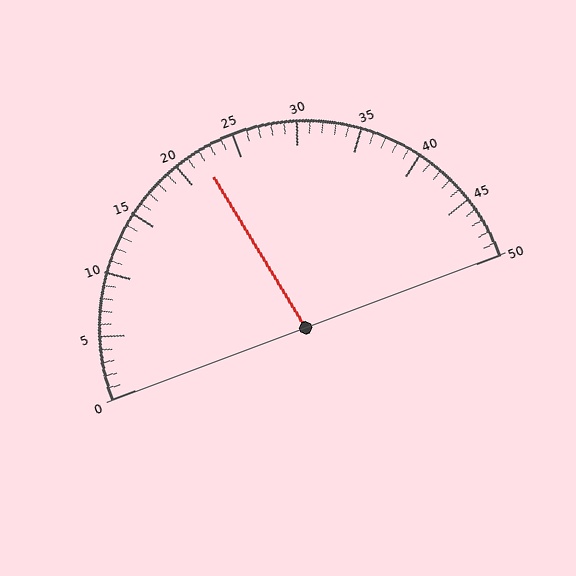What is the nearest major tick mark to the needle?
The nearest major tick mark is 20.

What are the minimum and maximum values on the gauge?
The gauge ranges from 0 to 50.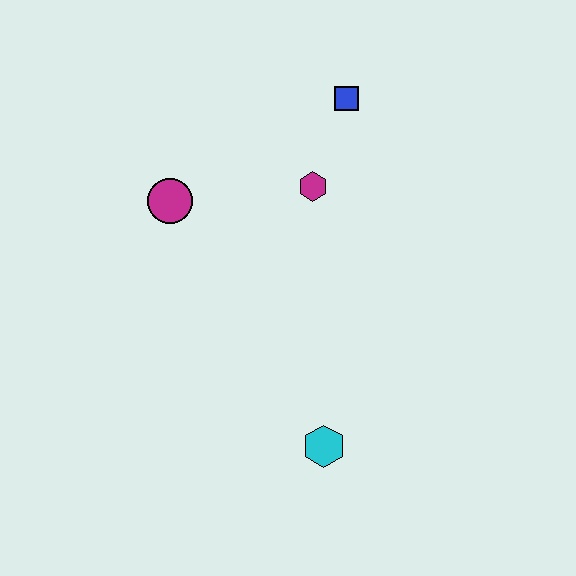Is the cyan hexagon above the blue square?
No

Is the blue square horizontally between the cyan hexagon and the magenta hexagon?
No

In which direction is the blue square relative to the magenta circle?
The blue square is to the right of the magenta circle.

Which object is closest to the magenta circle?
The magenta hexagon is closest to the magenta circle.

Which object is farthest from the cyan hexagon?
The blue square is farthest from the cyan hexagon.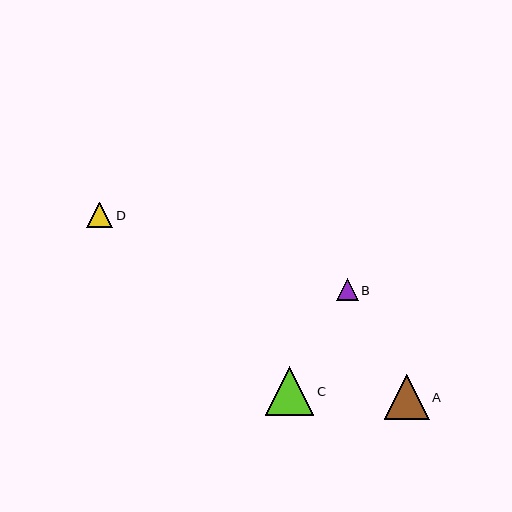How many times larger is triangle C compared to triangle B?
Triangle C is approximately 2.3 times the size of triangle B.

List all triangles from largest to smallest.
From largest to smallest: C, A, D, B.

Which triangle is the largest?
Triangle C is the largest with a size of approximately 49 pixels.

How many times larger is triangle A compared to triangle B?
Triangle A is approximately 2.1 times the size of triangle B.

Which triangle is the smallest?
Triangle B is the smallest with a size of approximately 21 pixels.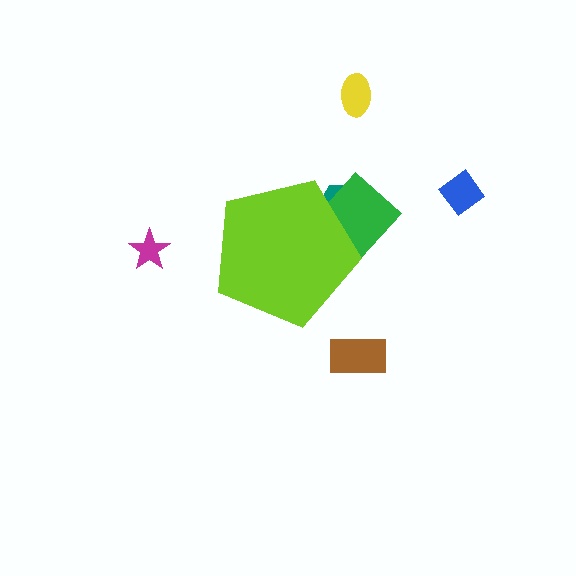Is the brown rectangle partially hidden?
No, the brown rectangle is fully visible.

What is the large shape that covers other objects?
A lime pentagon.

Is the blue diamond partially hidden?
No, the blue diamond is fully visible.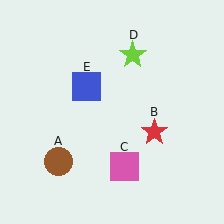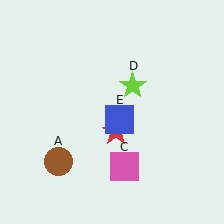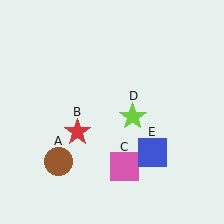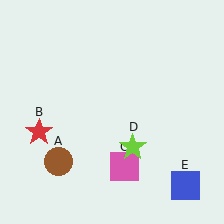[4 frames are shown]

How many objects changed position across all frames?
3 objects changed position: red star (object B), lime star (object D), blue square (object E).